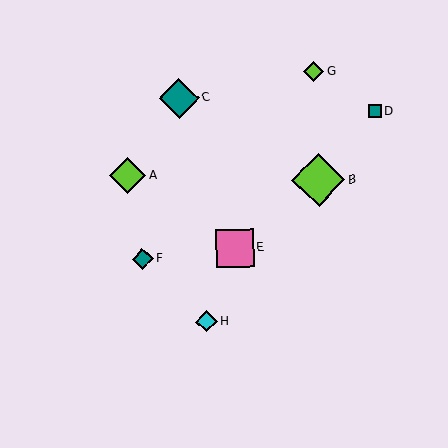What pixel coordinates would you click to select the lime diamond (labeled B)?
Click at (318, 180) to select the lime diamond B.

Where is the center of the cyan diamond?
The center of the cyan diamond is at (206, 321).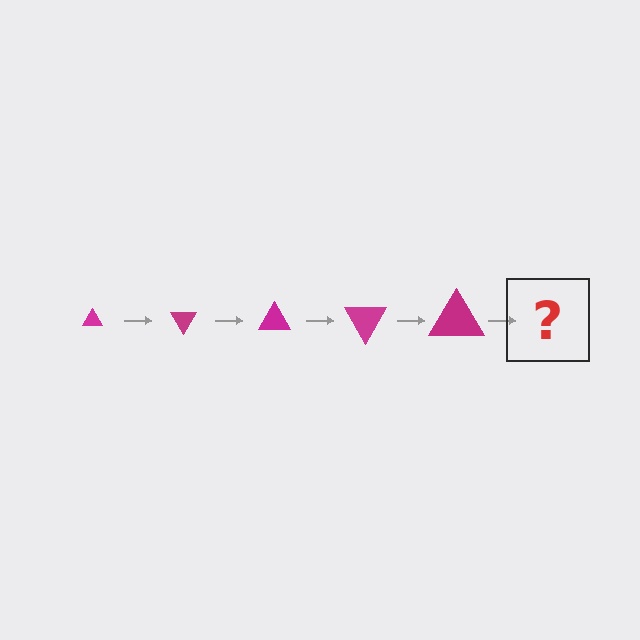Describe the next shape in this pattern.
It should be a triangle, larger than the previous one and rotated 300 degrees from the start.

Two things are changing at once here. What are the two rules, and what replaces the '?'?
The two rules are that the triangle grows larger each step and it rotates 60 degrees each step. The '?' should be a triangle, larger than the previous one and rotated 300 degrees from the start.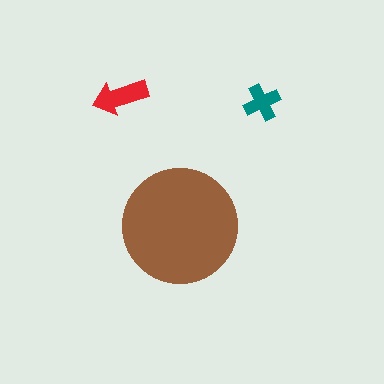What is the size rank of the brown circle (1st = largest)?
1st.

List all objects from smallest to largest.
The teal cross, the red arrow, the brown circle.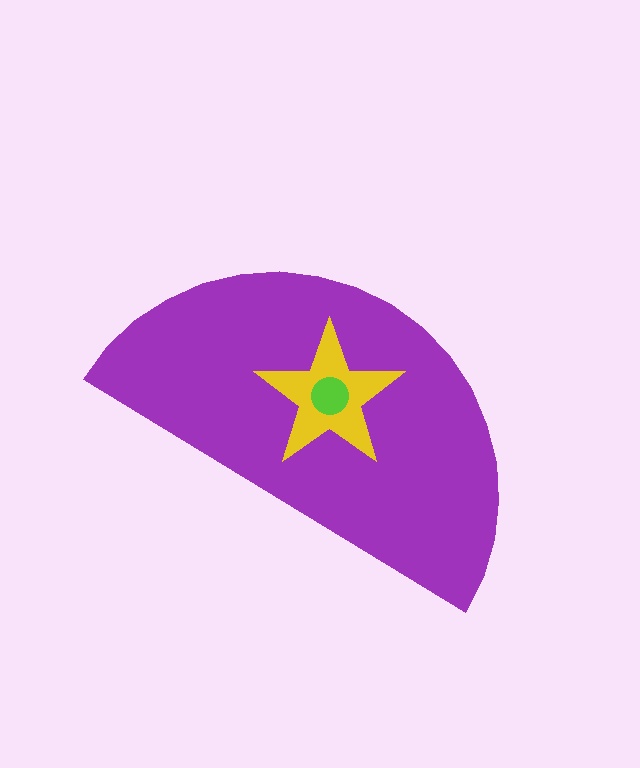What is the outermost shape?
The purple semicircle.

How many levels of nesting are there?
3.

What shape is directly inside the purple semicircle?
The yellow star.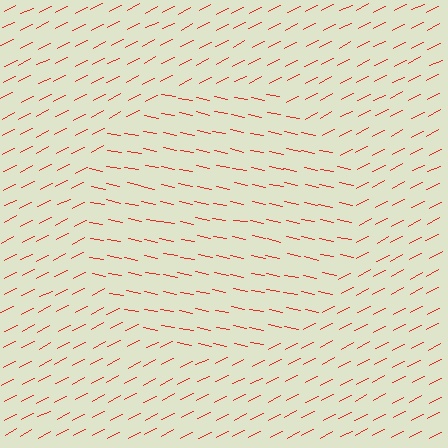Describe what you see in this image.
The image is filled with small red line segments. A circle region in the image has lines oriented differently from the surrounding lines, creating a visible texture boundary.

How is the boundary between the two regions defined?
The boundary is defined purely by a change in line orientation (approximately 38 degrees difference). All lines are the same color and thickness.